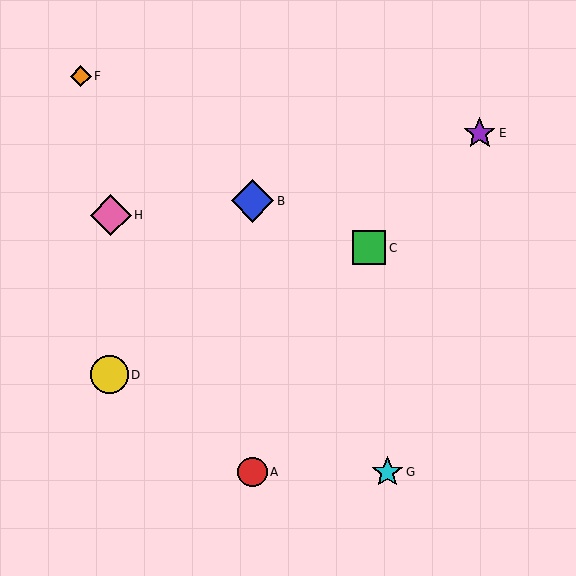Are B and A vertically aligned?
Yes, both are at x≈253.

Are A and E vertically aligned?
No, A is at x≈253 and E is at x≈480.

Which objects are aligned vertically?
Objects A, B are aligned vertically.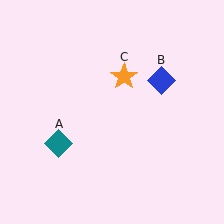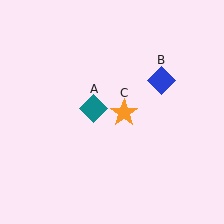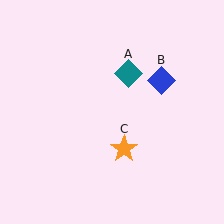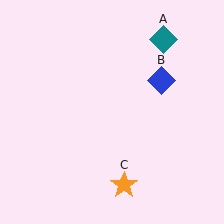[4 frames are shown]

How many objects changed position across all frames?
2 objects changed position: teal diamond (object A), orange star (object C).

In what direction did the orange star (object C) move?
The orange star (object C) moved down.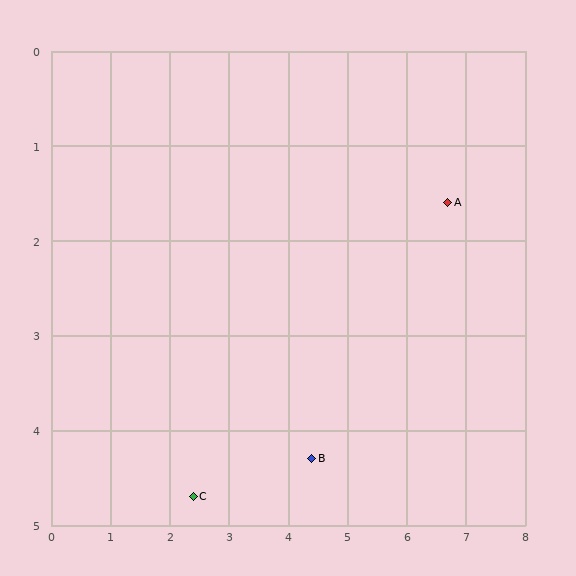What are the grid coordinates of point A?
Point A is at approximately (6.7, 1.6).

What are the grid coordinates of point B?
Point B is at approximately (4.4, 4.3).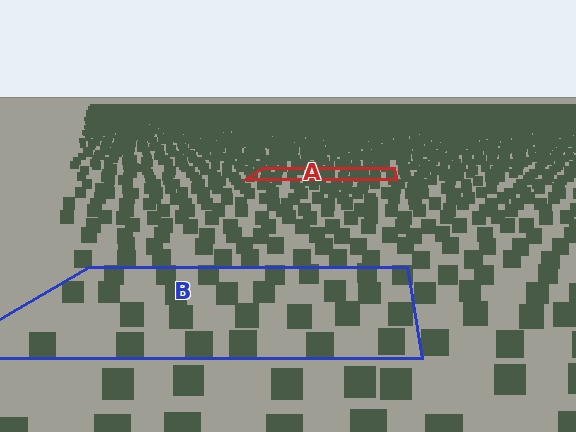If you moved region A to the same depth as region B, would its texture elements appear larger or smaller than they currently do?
They would appear larger. At a closer depth, the same texture elements are projected at a bigger on-screen size.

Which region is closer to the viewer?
Region B is closer. The texture elements there are larger and more spread out.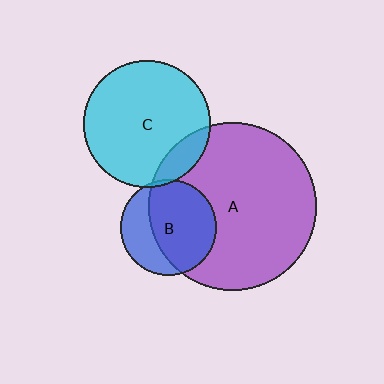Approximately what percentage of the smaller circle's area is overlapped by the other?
Approximately 65%.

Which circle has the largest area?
Circle A (purple).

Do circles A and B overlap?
Yes.